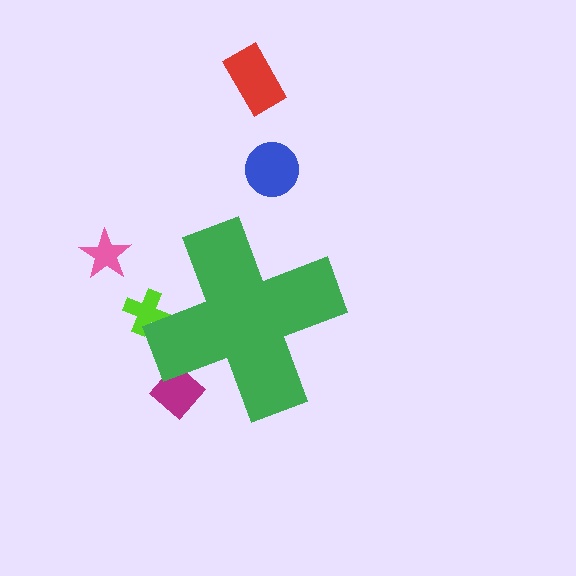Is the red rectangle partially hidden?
No, the red rectangle is fully visible.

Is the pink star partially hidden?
No, the pink star is fully visible.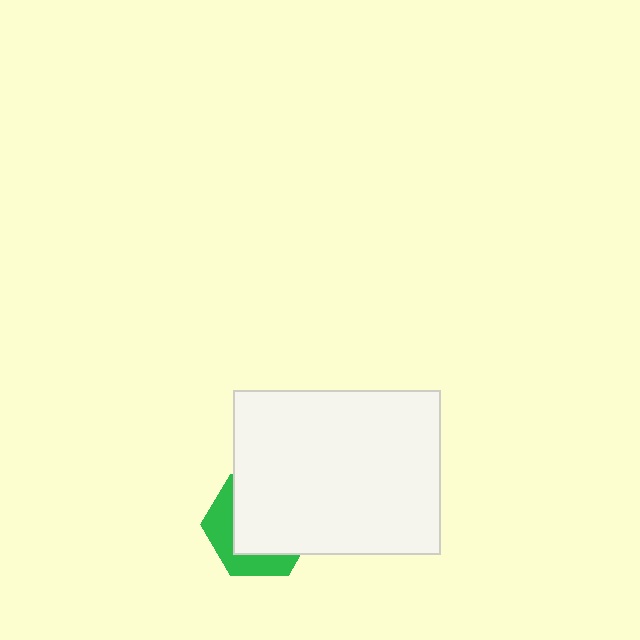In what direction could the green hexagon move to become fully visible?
The green hexagon could move toward the lower-left. That would shift it out from behind the white rectangle entirely.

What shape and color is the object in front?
The object in front is a white rectangle.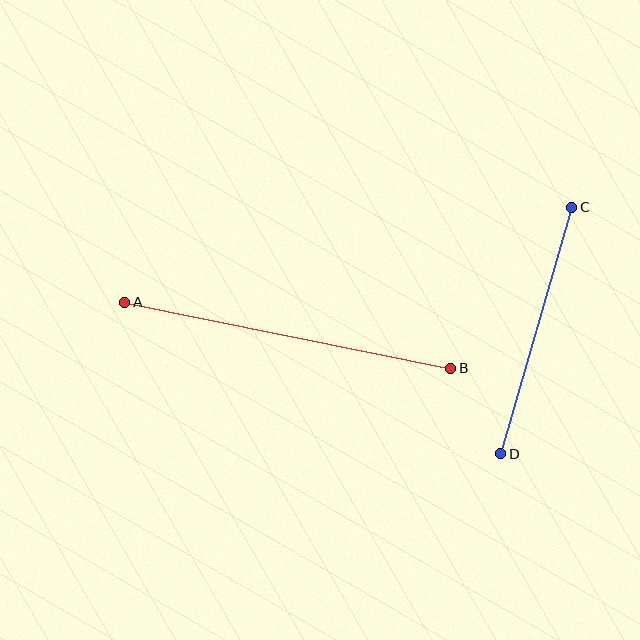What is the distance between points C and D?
The distance is approximately 256 pixels.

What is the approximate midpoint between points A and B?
The midpoint is at approximately (288, 335) pixels.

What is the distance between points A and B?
The distance is approximately 333 pixels.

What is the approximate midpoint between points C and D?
The midpoint is at approximately (536, 330) pixels.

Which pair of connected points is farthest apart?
Points A and B are farthest apart.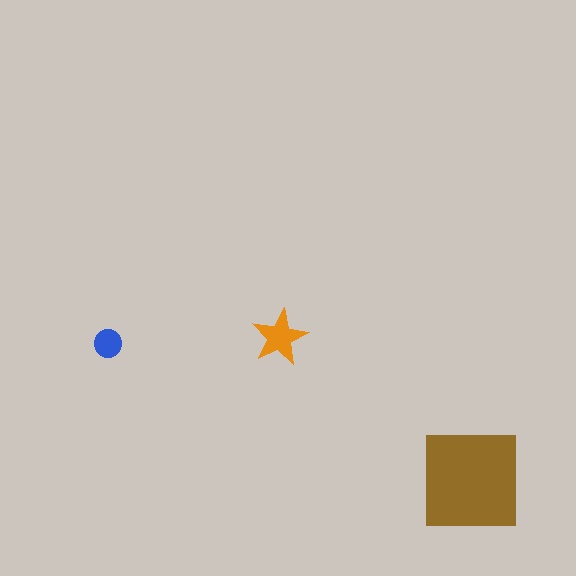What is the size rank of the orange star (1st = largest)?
2nd.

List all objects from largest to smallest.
The brown square, the orange star, the blue circle.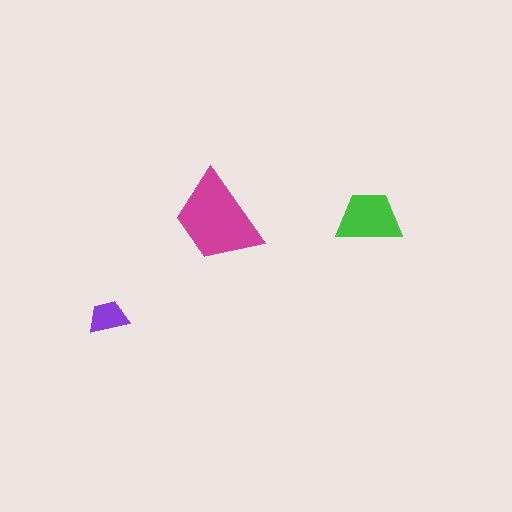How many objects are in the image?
There are 3 objects in the image.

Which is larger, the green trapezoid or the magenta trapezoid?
The magenta one.